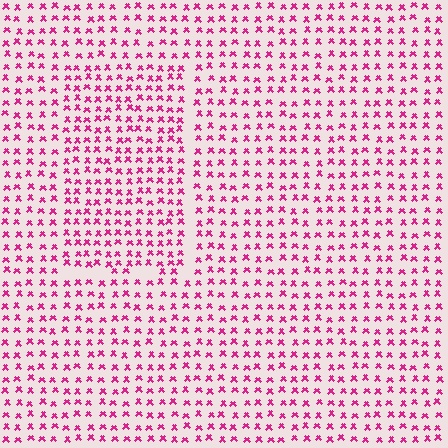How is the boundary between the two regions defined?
The boundary is defined by a change in element density (approximately 1.4x ratio). All elements are the same color, size, and shape.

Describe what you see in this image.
The image contains small magenta elements arranged at two different densities. A rectangle-shaped region is visible where the elements are more densely packed than the surrounding area.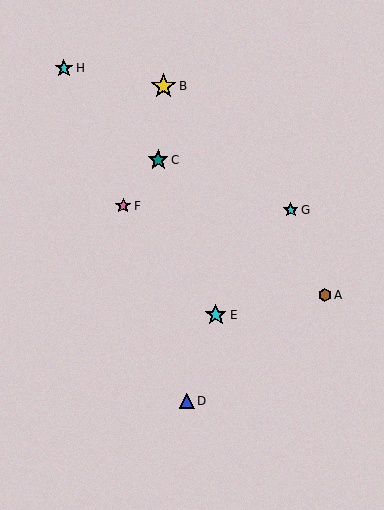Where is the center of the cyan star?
The center of the cyan star is at (291, 210).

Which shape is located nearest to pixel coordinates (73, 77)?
The cyan star (labeled H) at (64, 68) is nearest to that location.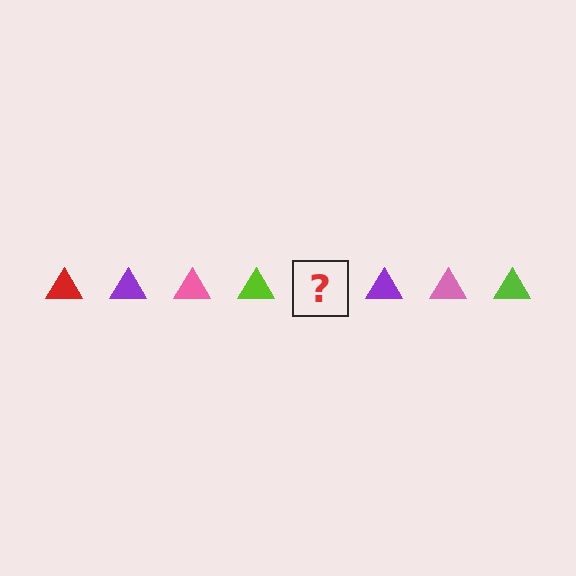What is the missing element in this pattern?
The missing element is a red triangle.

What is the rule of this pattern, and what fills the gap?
The rule is that the pattern cycles through red, purple, pink, lime triangles. The gap should be filled with a red triangle.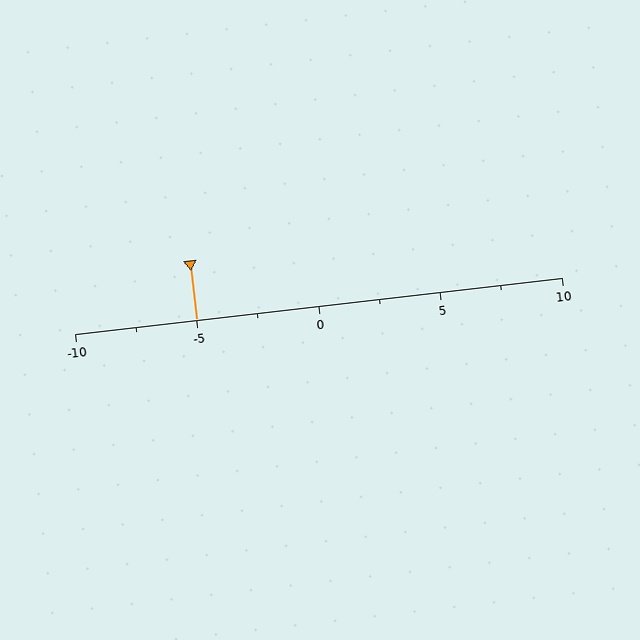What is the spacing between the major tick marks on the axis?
The major ticks are spaced 5 apart.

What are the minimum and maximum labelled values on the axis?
The axis runs from -10 to 10.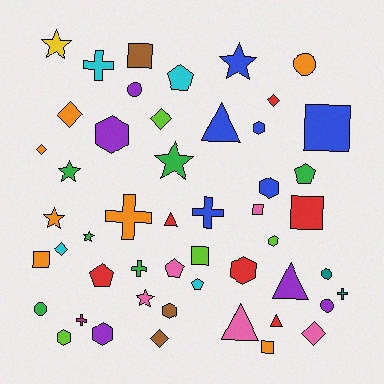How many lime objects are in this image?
There are 4 lime objects.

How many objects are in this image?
There are 50 objects.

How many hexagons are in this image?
There are 8 hexagons.